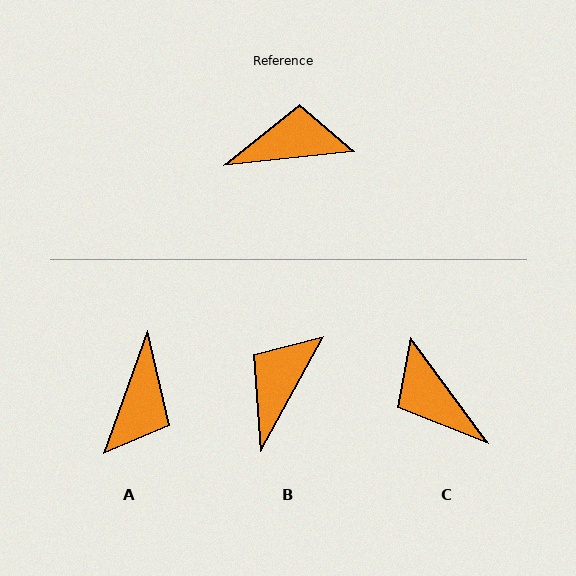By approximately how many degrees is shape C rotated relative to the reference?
Approximately 120 degrees counter-clockwise.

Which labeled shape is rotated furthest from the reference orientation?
C, about 120 degrees away.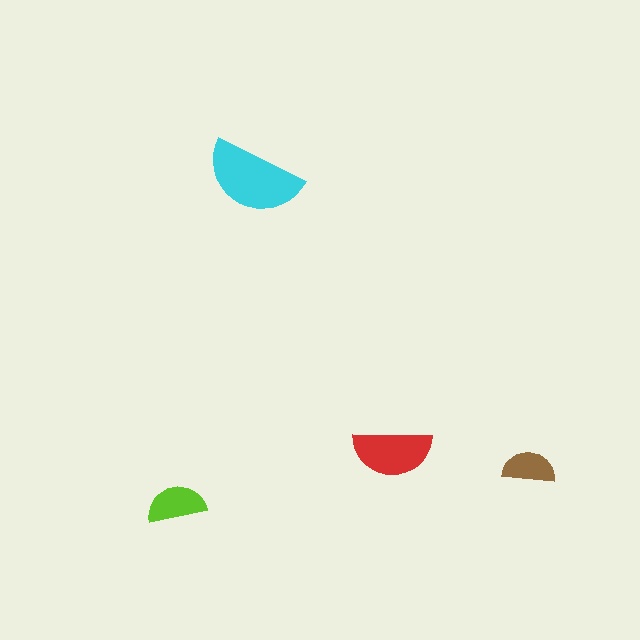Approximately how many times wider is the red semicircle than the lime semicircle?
About 1.5 times wider.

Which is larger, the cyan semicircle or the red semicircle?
The cyan one.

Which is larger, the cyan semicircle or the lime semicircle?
The cyan one.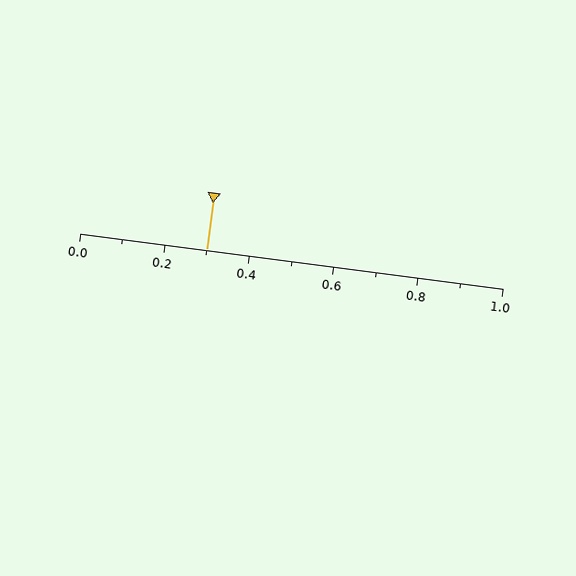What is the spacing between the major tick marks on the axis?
The major ticks are spaced 0.2 apart.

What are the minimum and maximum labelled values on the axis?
The axis runs from 0.0 to 1.0.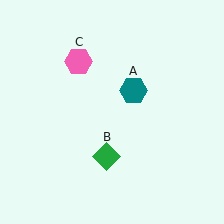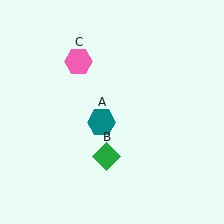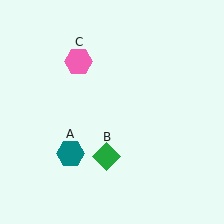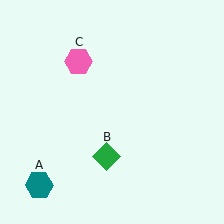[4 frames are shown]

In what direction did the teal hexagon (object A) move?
The teal hexagon (object A) moved down and to the left.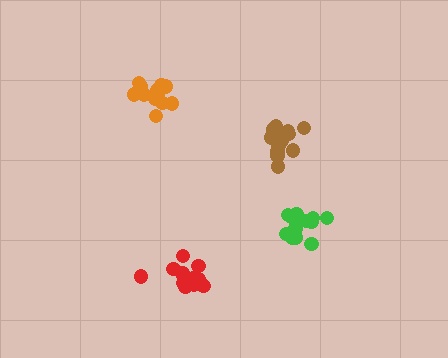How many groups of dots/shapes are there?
There are 4 groups.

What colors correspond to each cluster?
The clusters are colored: brown, green, red, orange.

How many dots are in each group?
Group 1: 15 dots, Group 2: 13 dots, Group 3: 12 dots, Group 4: 12 dots (52 total).